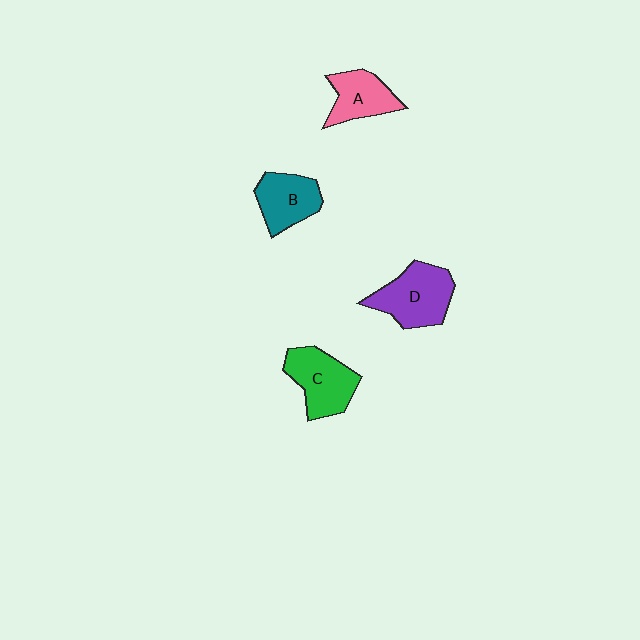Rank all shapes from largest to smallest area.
From largest to smallest: D (purple), C (green), B (teal), A (pink).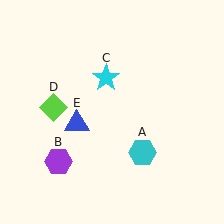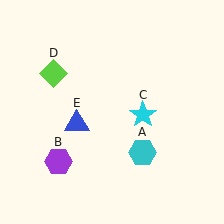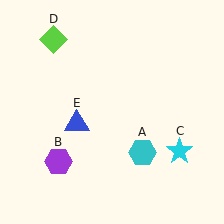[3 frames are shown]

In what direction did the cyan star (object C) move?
The cyan star (object C) moved down and to the right.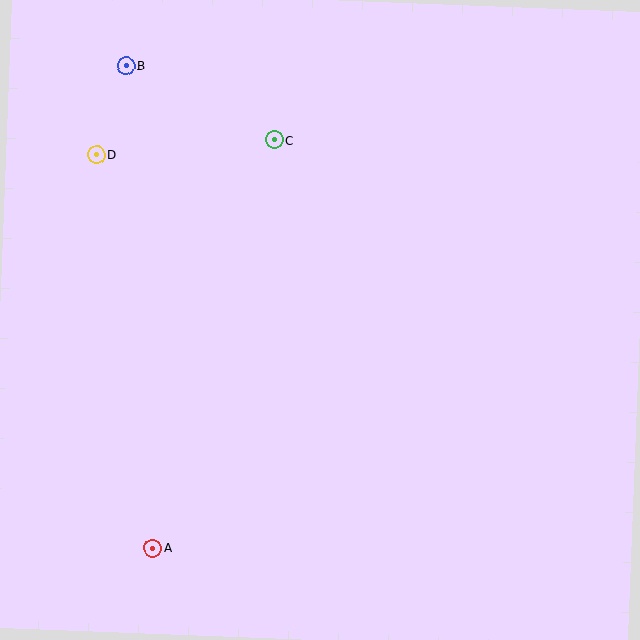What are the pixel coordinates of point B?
Point B is at (126, 65).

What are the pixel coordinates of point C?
Point C is at (274, 140).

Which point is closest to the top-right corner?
Point C is closest to the top-right corner.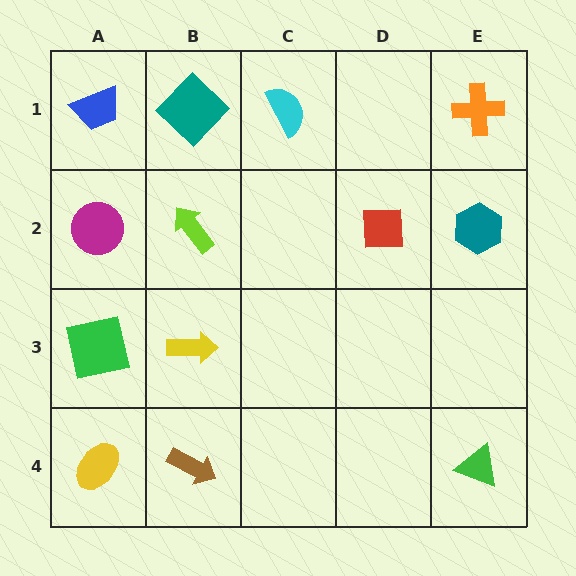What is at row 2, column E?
A teal hexagon.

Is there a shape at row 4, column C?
No, that cell is empty.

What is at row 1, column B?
A teal diamond.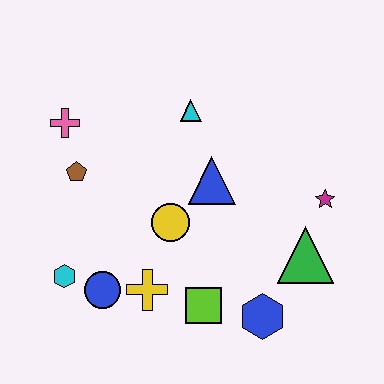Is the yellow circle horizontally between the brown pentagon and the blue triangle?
Yes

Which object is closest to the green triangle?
The magenta star is closest to the green triangle.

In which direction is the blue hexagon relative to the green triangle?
The blue hexagon is below the green triangle.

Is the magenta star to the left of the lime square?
No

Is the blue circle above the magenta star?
No